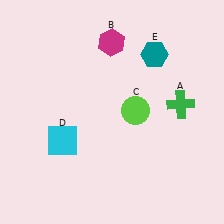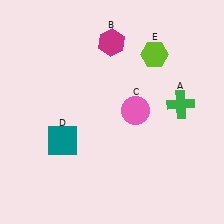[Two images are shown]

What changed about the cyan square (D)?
In Image 1, D is cyan. In Image 2, it changed to teal.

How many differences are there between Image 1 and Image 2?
There are 3 differences between the two images.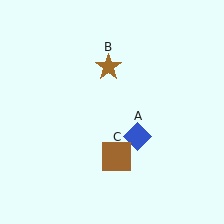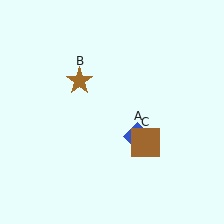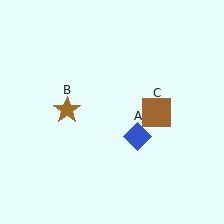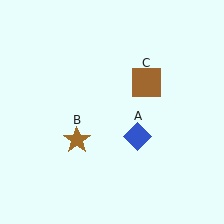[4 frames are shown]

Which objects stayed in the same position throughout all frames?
Blue diamond (object A) remained stationary.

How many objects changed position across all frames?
2 objects changed position: brown star (object B), brown square (object C).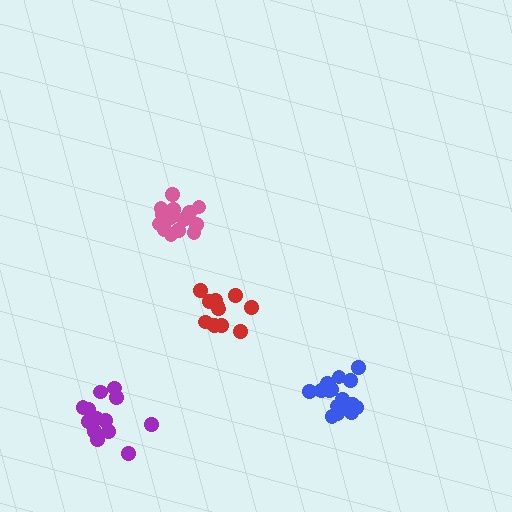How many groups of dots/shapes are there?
There are 4 groups.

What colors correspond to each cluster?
The clusters are colored: red, pink, blue, purple.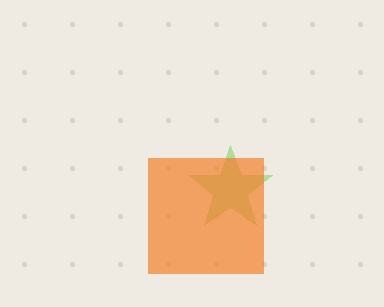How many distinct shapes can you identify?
There are 2 distinct shapes: a lime star, an orange square.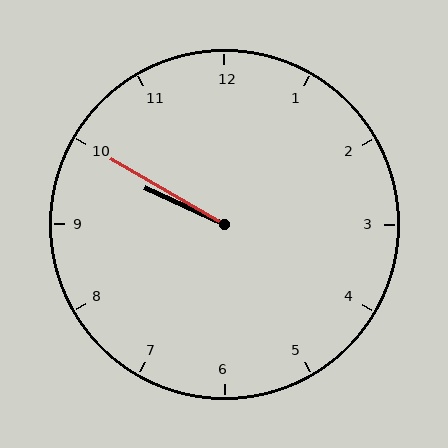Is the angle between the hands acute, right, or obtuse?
It is acute.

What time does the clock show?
9:50.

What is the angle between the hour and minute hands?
Approximately 5 degrees.